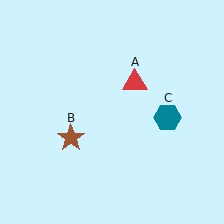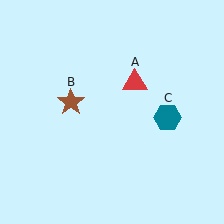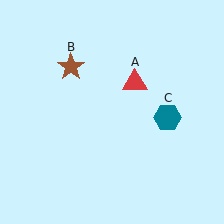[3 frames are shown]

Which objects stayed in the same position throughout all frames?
Red triangle (object A) and teal hexagon (object C) remained stationary.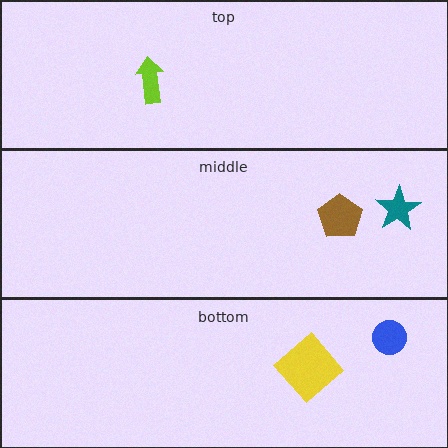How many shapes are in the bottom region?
2.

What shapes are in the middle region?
The teal star, the brown pentagon.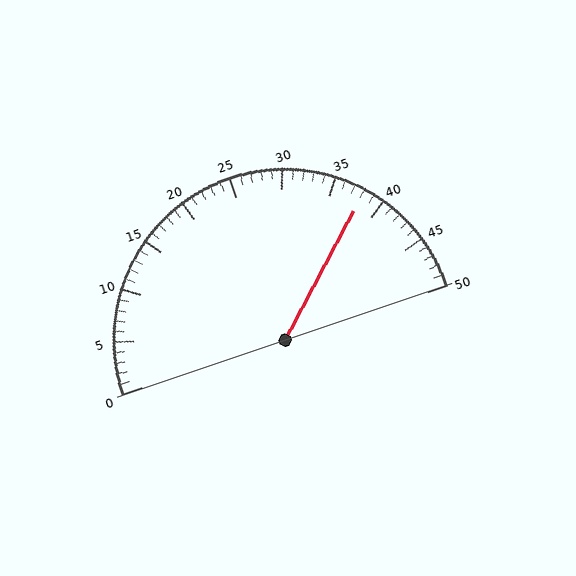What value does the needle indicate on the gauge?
The needle indicates approximately 38.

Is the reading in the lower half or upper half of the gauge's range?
The reading is in the upper half of the range (0 to 50).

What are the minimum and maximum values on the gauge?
The gauge ranges from 0 to 50.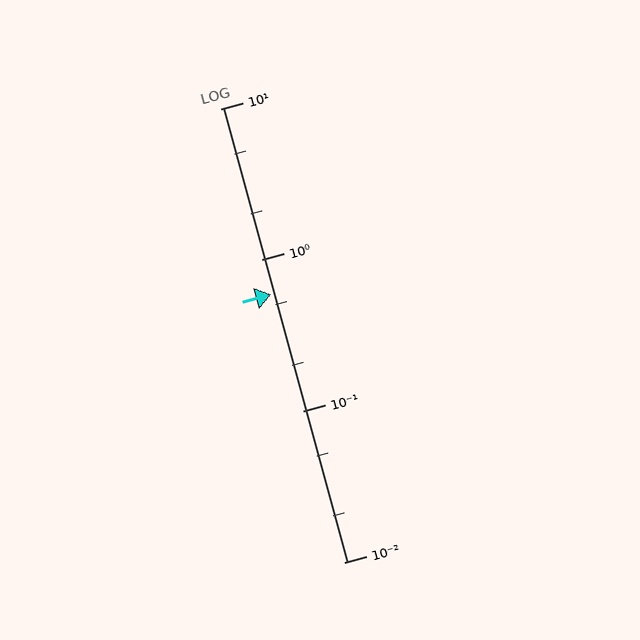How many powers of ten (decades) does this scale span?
The scale spans 3 decades, from 0.01 to 10.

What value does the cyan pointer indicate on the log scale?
The pointer indicates approximately 0.59.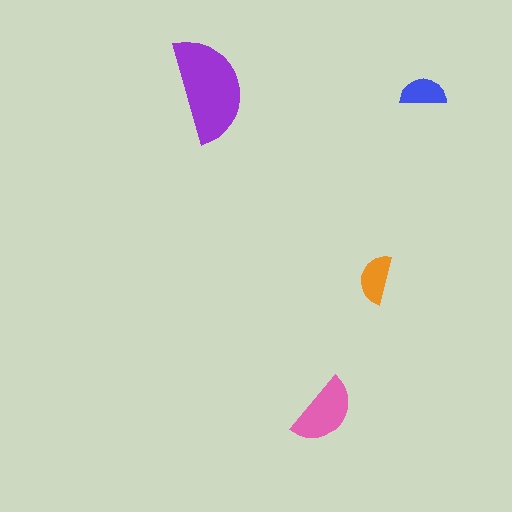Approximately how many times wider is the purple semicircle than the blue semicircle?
About 2.5 times wider.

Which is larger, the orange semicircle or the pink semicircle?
The pink one.